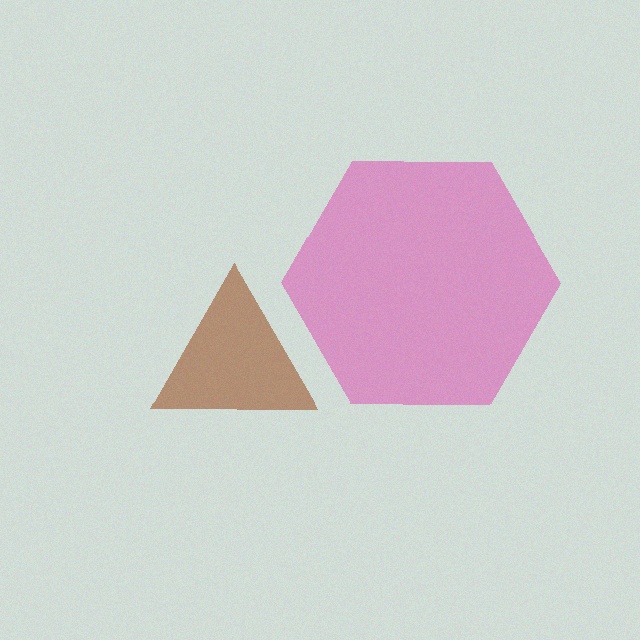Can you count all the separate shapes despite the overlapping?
Yes, there are 2 separate shapes.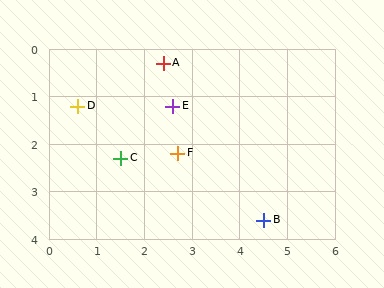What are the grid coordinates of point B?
Point B is at approximately (4.5, 3.6).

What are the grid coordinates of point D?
Point D is at approximately (0.6, 1.2).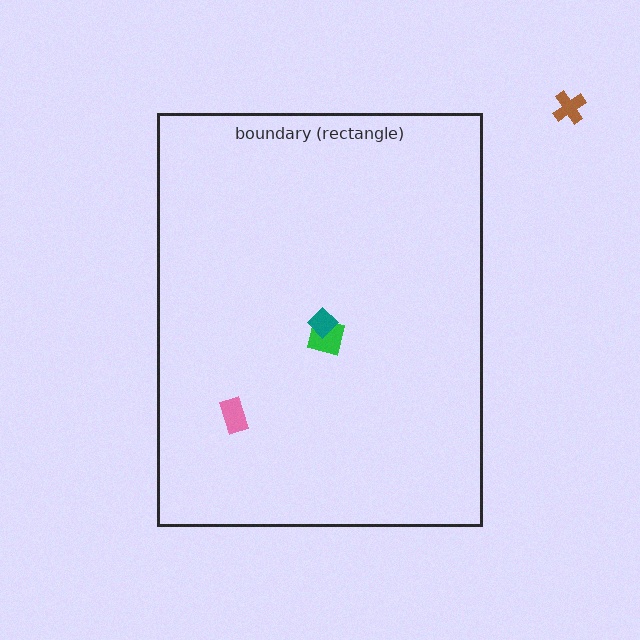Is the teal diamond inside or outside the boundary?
Inside.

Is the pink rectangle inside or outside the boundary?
Inside.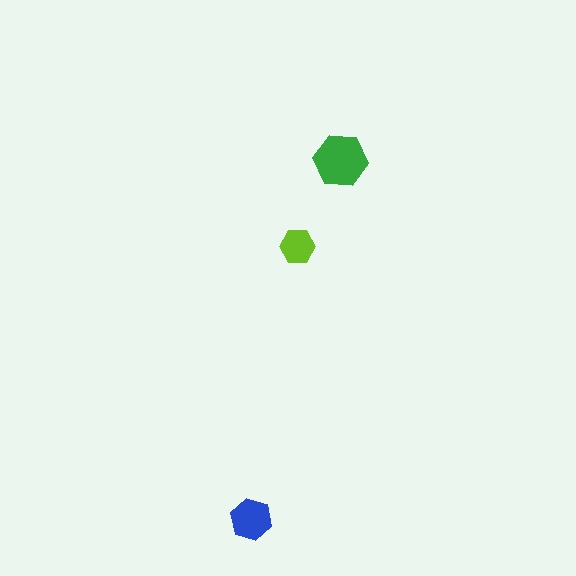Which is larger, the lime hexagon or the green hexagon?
The green one.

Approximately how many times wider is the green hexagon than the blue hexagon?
About 1.5 times wider.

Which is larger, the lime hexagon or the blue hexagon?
The blue one.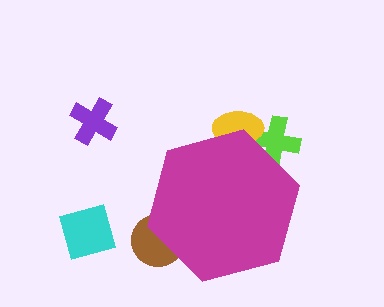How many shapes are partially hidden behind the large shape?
3 shapes are partially hidden.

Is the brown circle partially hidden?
Yes, the brown circle is partially hidden behind the magenta hexagon.